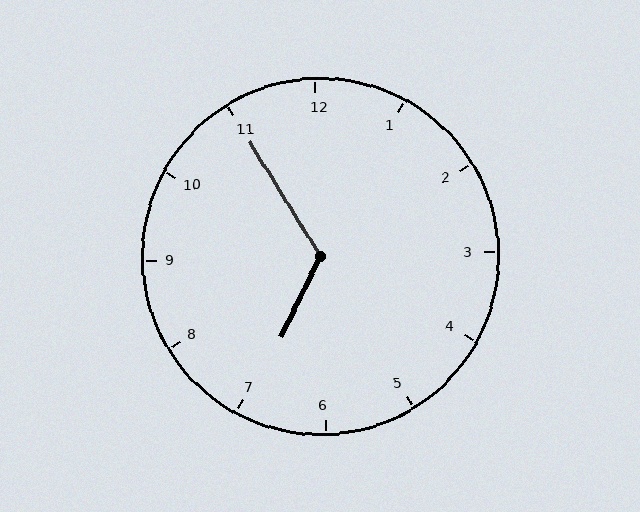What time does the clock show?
6:55.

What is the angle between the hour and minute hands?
Approximately 122 degrees.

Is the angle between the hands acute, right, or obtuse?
It is obtuse.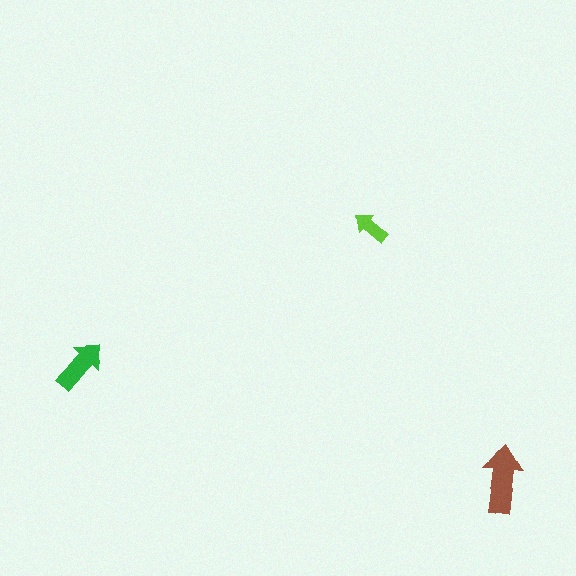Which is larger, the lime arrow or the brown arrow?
The brown one.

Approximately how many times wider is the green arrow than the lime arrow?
About 1.5 times wider.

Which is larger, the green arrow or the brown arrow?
The brown one.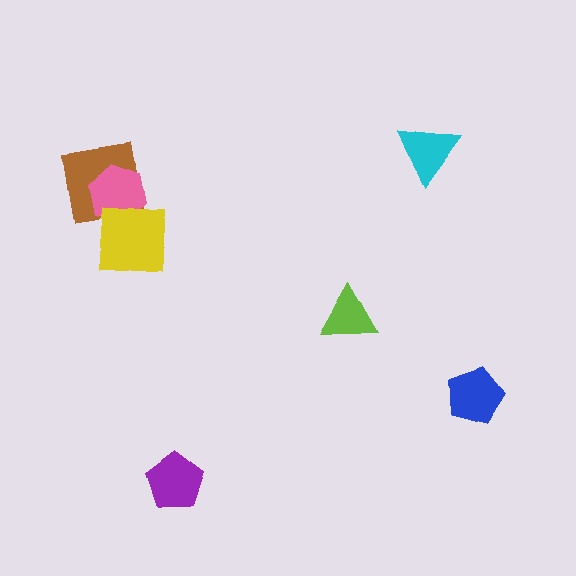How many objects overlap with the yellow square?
2 objects overlap with the yellow square.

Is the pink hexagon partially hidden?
Yes, it is partially covered by another shape.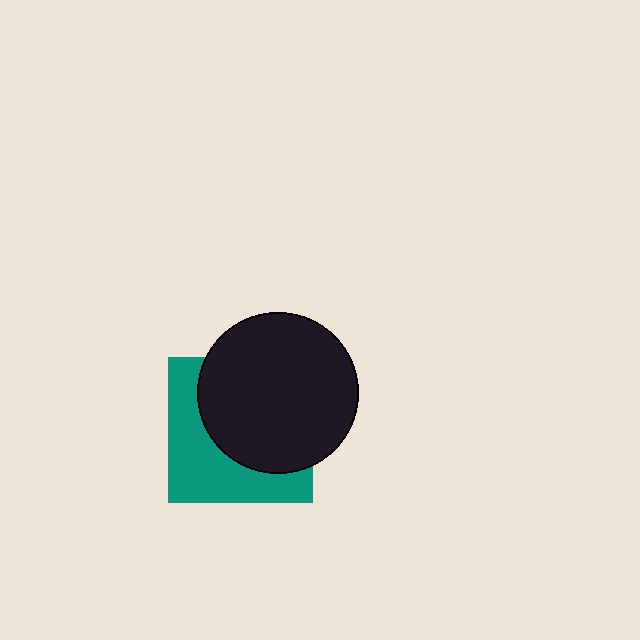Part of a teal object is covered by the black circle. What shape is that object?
It is a square.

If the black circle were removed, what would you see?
You would see the complete teal square.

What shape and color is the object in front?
The object in front is a black circle.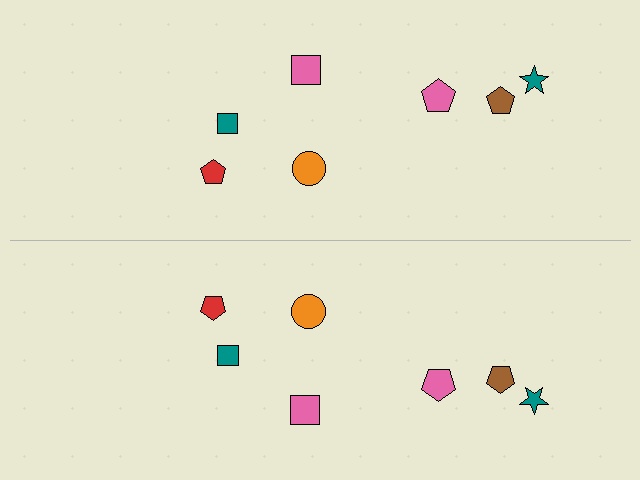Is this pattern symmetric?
Yes, this pattern has bilateral (reflection) symmetry.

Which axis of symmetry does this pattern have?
The pattern has a horizontal axis of symmetry running through the center of the image.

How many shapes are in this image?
There are 14 shapes in this image.